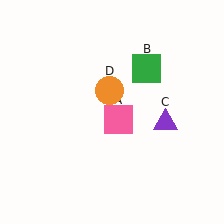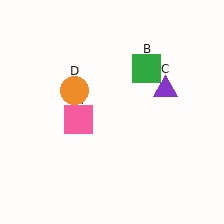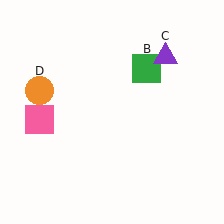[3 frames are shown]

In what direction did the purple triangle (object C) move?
The purple triangle (object C) moved up.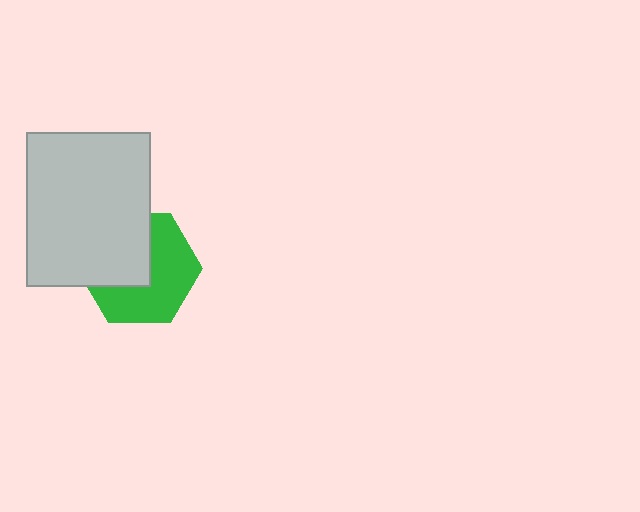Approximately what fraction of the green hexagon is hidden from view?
Roughly 44% of the green hexagon is hidden behind the light gray rectangle.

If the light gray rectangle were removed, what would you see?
You would see the complete green hexagon.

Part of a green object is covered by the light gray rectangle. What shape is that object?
It is a hexagon.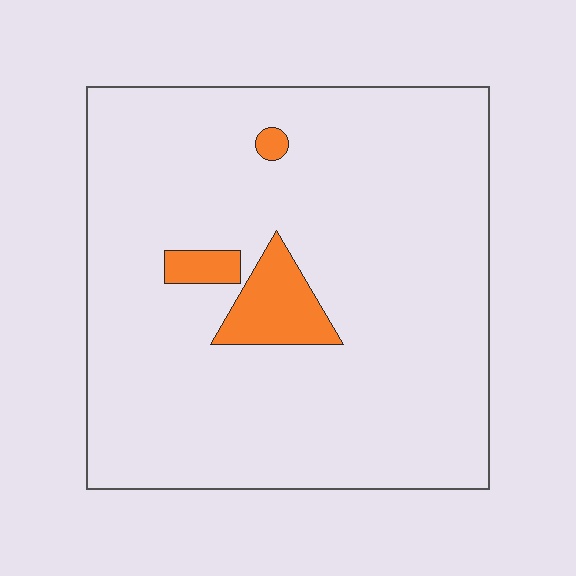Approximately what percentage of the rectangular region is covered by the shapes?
Approximately 5%.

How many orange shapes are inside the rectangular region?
3.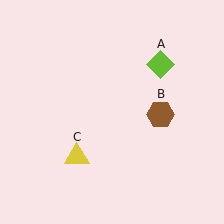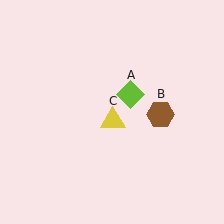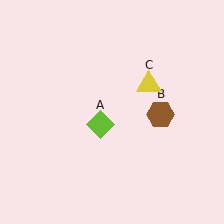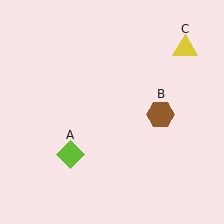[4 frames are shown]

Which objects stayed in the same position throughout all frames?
Brown hexagon (object B) remained stationary.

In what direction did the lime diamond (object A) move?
The lime diamond (object A) moved down and to the left.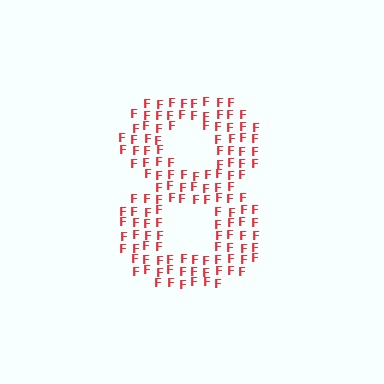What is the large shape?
The large shape is the digit 8.